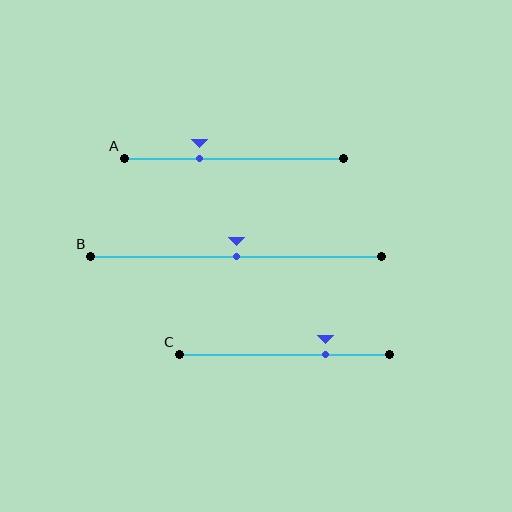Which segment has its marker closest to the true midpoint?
Segment B has its marker closest to the true midpoint.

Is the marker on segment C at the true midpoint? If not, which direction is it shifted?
No, the marker on segment C is shifted to the right by about 19% of the segment length.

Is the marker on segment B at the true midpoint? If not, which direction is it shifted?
Yes, the marker on segment B is at the true midpoint.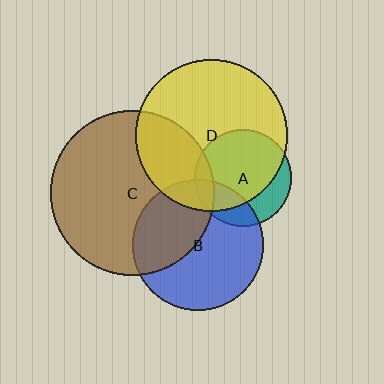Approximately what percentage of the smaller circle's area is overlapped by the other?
Approximately 25%.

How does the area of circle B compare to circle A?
Approximately 1.8 times.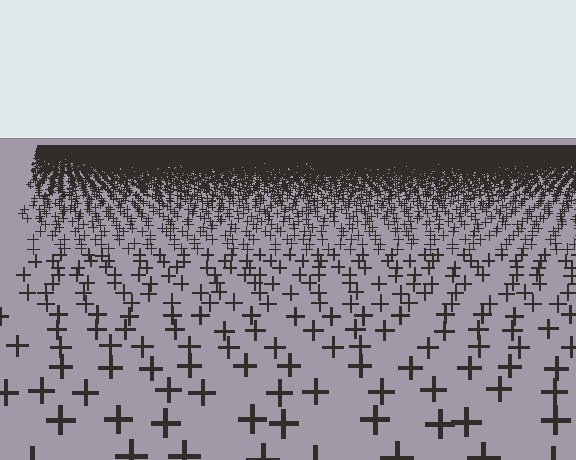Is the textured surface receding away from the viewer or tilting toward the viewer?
The surface is receding away from the viewer. Texture elements get smaller and denser toward the top.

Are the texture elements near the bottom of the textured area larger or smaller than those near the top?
Larger. Near the bottom, elements are closer to the viewer and appear at a bigger on-screen size.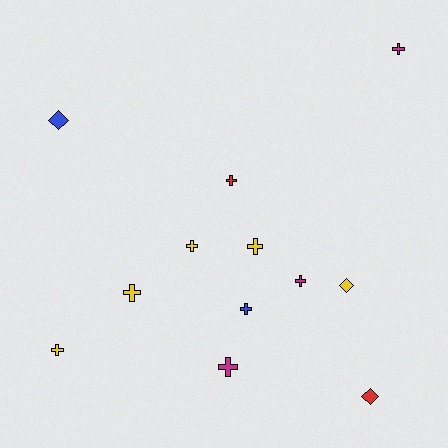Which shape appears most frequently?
Cross, with 9 objects.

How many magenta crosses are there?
There are 3 magenta crosses.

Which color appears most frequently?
Yellow, with 5 objects.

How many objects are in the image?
There are 12 objects.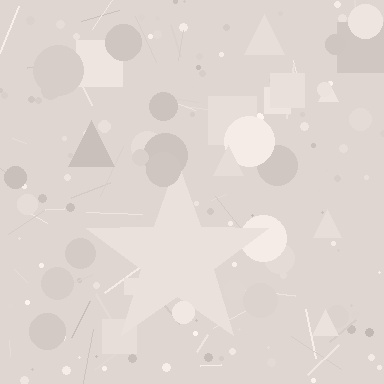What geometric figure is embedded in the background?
A star is embedded in the background.